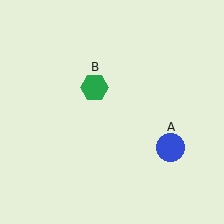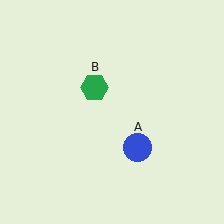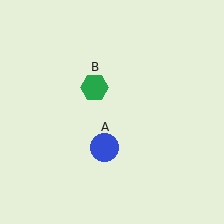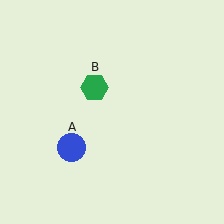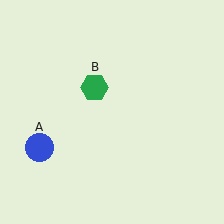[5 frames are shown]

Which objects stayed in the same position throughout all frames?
Green hexagon (object B) remained stationary.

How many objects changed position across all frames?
1 object changed position: blue circle (object A).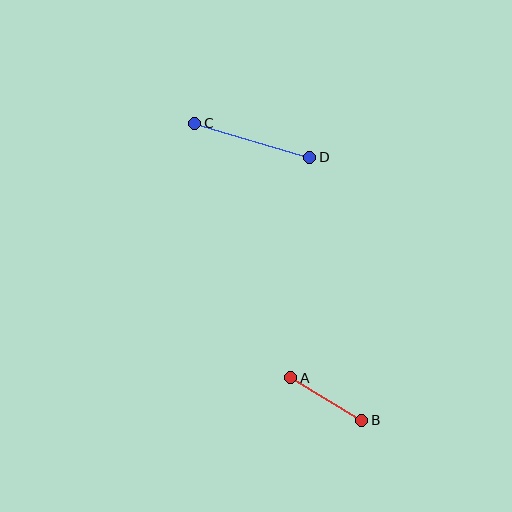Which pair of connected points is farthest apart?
Points C and D are farthest apart.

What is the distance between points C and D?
The distance is approximately 120 pixels.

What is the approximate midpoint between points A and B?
The midpoint is at approximately (326, 399) pixels.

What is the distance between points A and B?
The distance is approximately 82 pixels.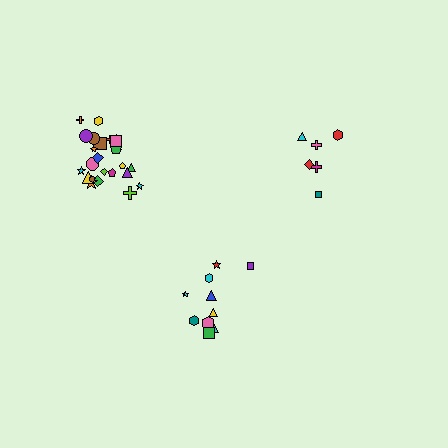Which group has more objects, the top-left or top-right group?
The top-left group.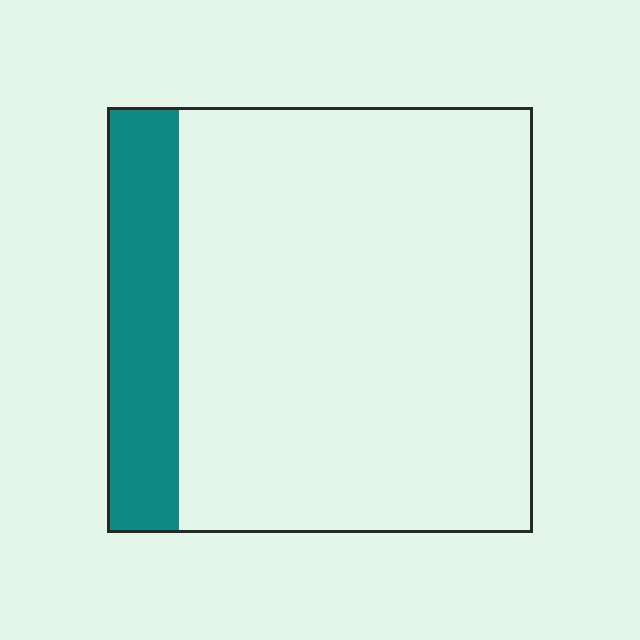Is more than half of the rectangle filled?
No.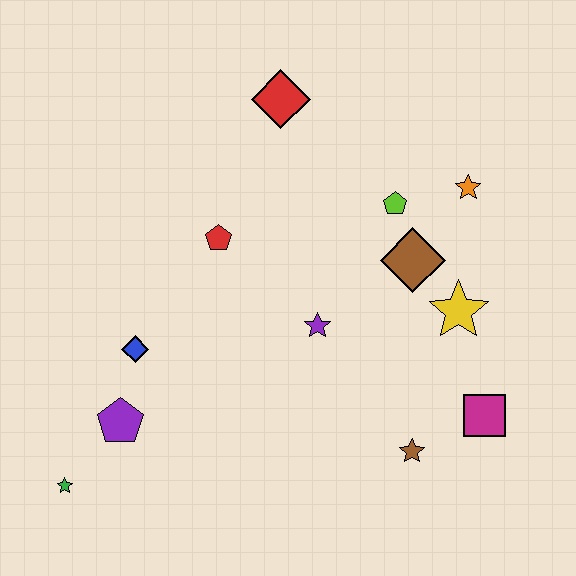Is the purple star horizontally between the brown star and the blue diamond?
Yes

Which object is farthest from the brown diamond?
The green star is farthest from the brown diamond.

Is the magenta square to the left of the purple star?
No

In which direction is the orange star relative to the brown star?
The orange star is above the brown star.